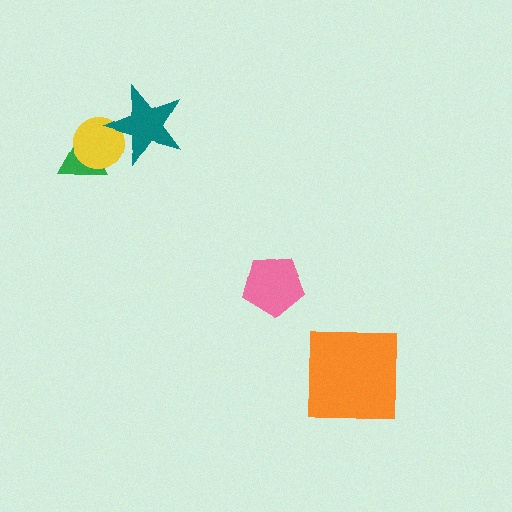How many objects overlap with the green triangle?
1 object overlaps with the green triangle.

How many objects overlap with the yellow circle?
2 objects overlap with the yellow circle.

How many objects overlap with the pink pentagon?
0 objects overlap with the pink pentagon.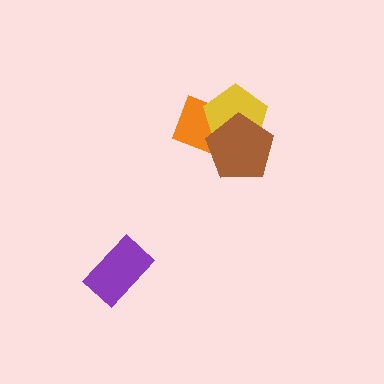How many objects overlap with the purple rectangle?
0 objects overlap with the purple rectangle.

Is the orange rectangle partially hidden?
Yes, it is partially covered by another shape.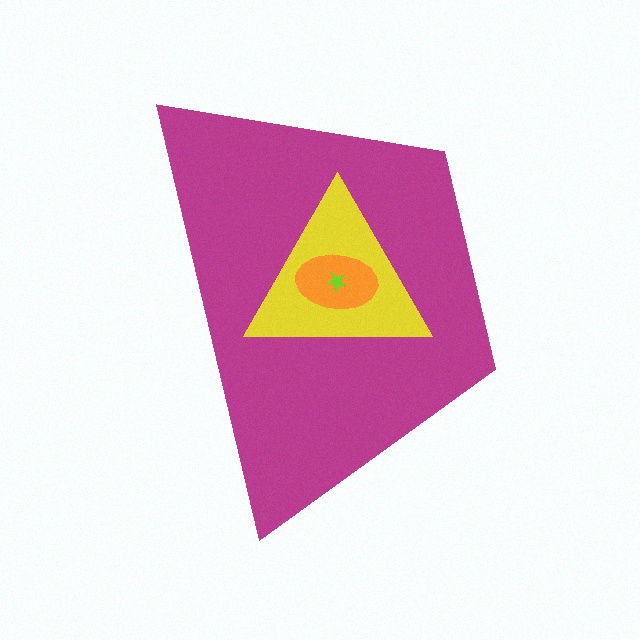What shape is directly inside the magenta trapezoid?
The yellow triangle.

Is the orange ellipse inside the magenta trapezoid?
Yes.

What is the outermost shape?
The magenta trapezoid.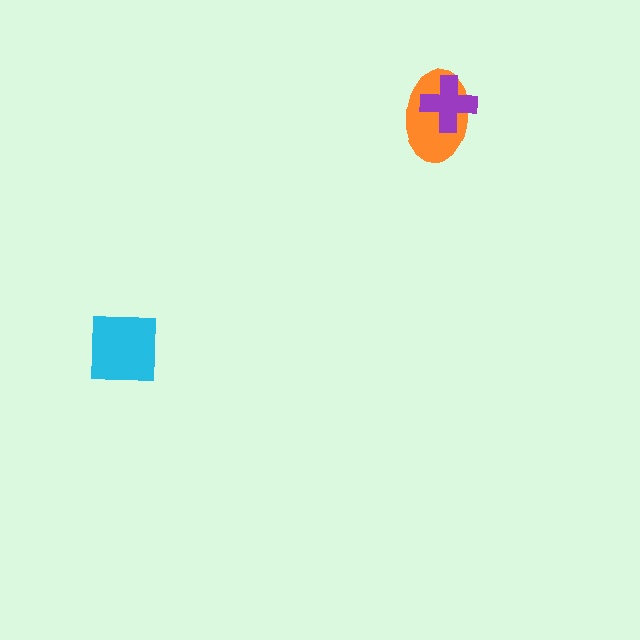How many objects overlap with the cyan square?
0 objects overlap with the cyan square.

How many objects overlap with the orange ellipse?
1 object overlaps with the orange ellipse.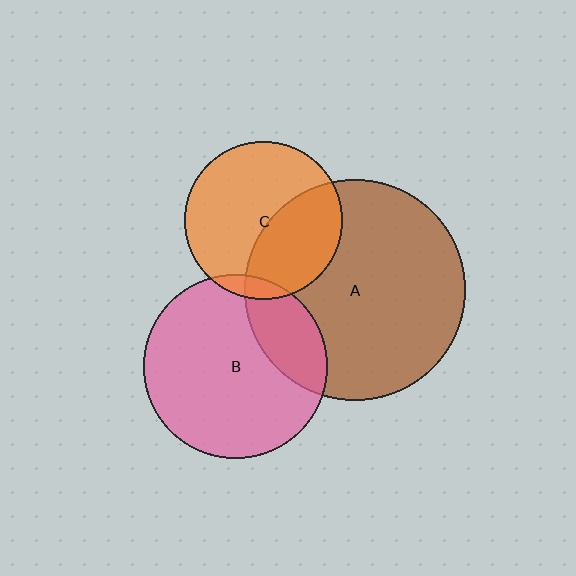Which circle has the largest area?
Circle A (brown).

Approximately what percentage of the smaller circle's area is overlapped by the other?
Approximately 25%.